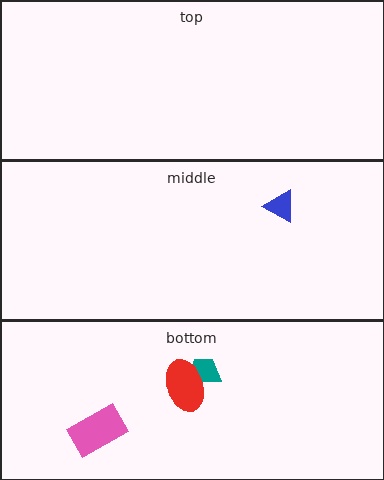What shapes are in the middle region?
The blue triangle.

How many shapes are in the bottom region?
3.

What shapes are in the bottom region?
The teal trapezoid, the red ellipse, the pink rectangle.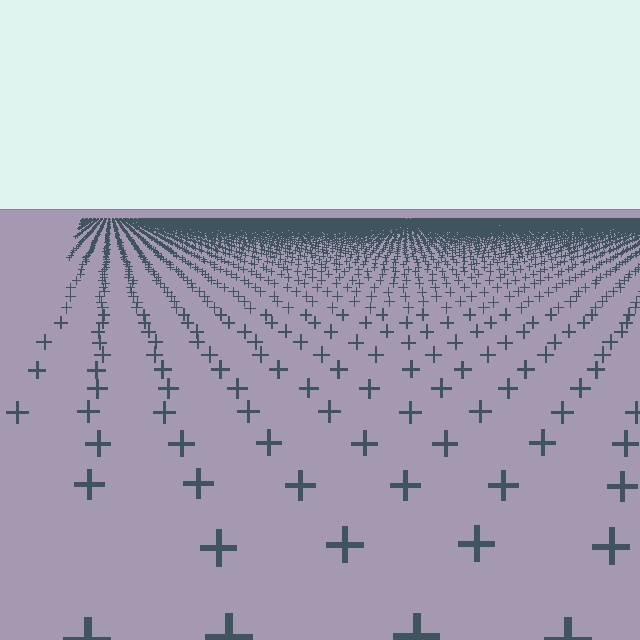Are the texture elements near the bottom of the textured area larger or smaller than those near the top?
Larger. Near the bottom, elements are closer to the viewer and appear at a bigger on-screen size.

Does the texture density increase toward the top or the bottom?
Density increases toward the top.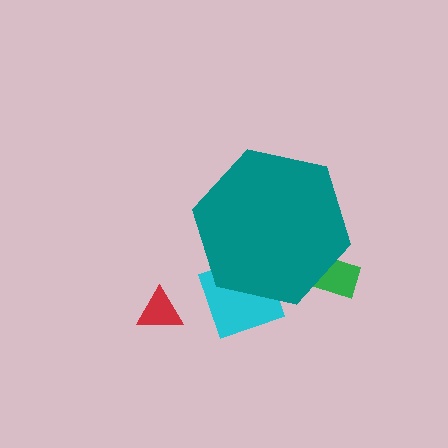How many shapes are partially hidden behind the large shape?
2 shapes are partially hidden.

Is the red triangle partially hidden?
No, the red triangle is fully visible.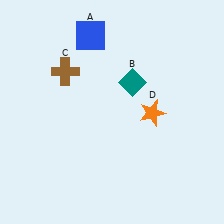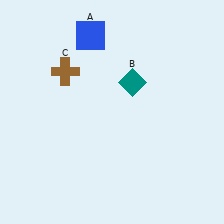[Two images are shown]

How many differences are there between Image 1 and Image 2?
There is 1 difference between the two images.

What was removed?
The orange star (D) was removed in Image 2.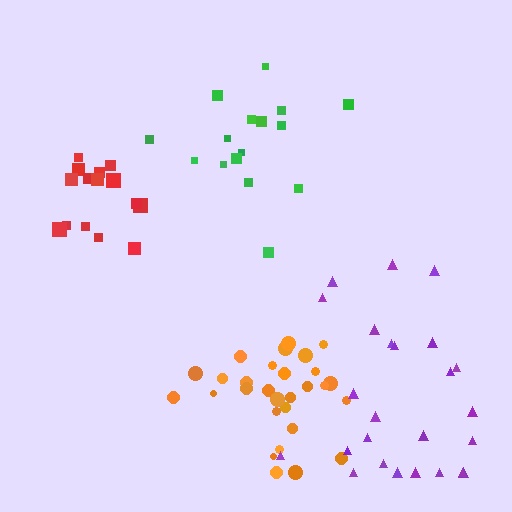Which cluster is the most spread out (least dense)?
Purple.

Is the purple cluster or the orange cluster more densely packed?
Orange.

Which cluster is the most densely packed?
Orange.